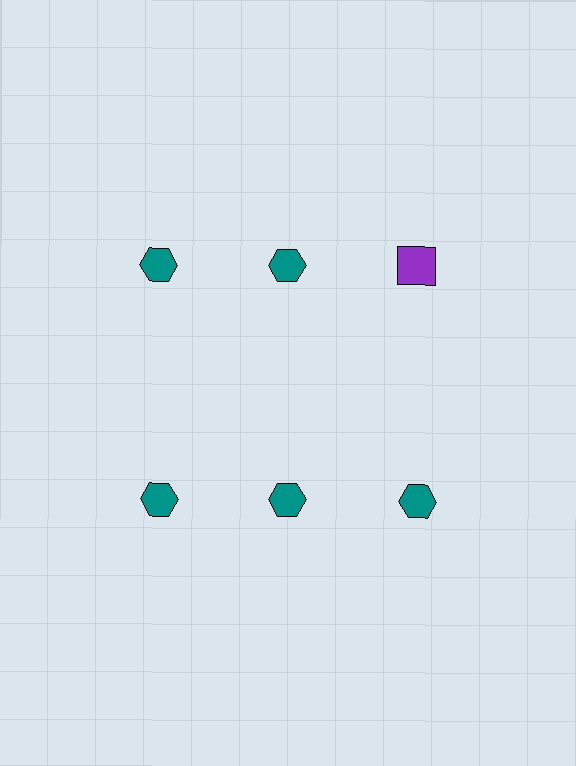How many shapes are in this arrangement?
There are 6 shapes arranged in a grid pattern.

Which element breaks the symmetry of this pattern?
The purple square in the top row, center column breaks the symmetry. All other shapes are teal hexagons.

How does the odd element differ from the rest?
It differs in both color (purple instead of teal) and shape (square instead of hexagon).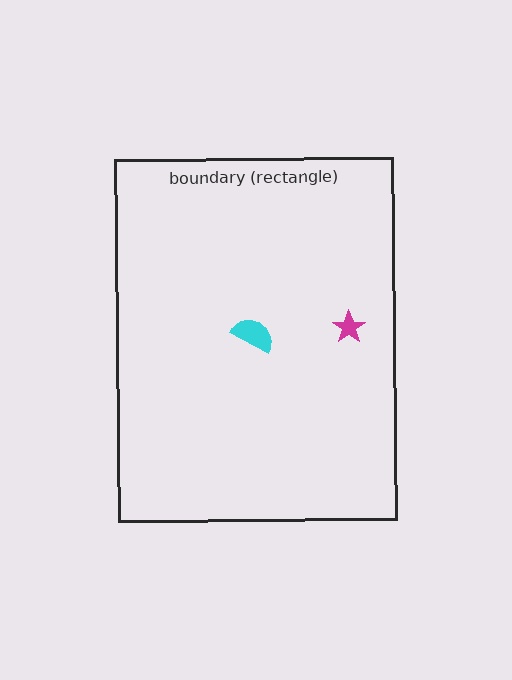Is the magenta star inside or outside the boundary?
Inside.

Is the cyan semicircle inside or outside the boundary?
Inside.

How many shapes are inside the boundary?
2 inside, 0 outside.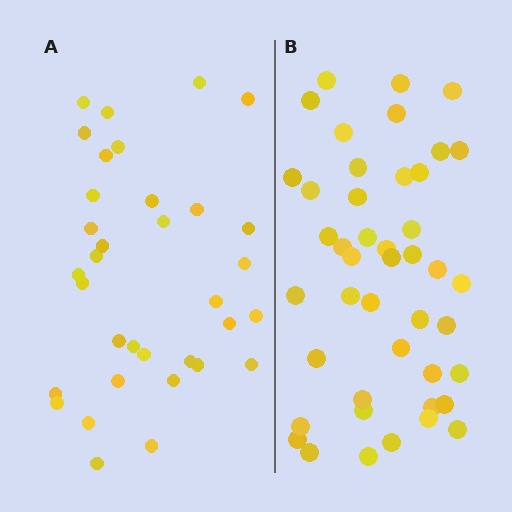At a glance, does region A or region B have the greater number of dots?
Region B (the right region) has more dots.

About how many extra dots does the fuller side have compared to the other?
Region B has roughly 10 or so more dots than region A.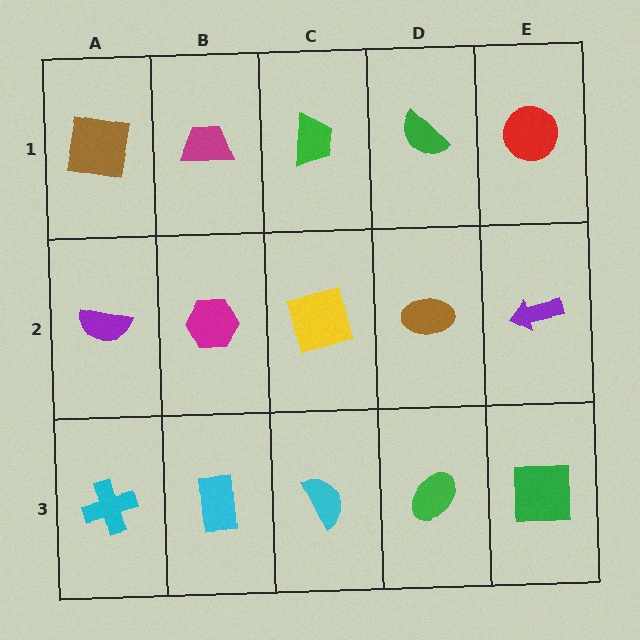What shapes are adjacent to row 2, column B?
A magenta trapezoid (row 1, column B), a cyan rectangle (row 3, column B), a purple semicircle (row 2, column A), a yellow square (row 2, column C).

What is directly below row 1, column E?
A purple arrow.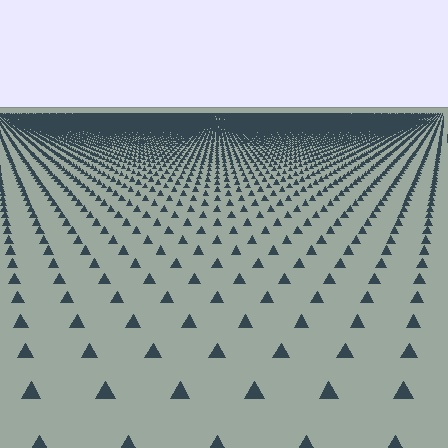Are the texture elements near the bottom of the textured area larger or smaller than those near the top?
Larger. Near the bottom, elements are closer to the viewer and appear at a bigger on-screen size.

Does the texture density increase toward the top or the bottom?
Density increases toward the top.